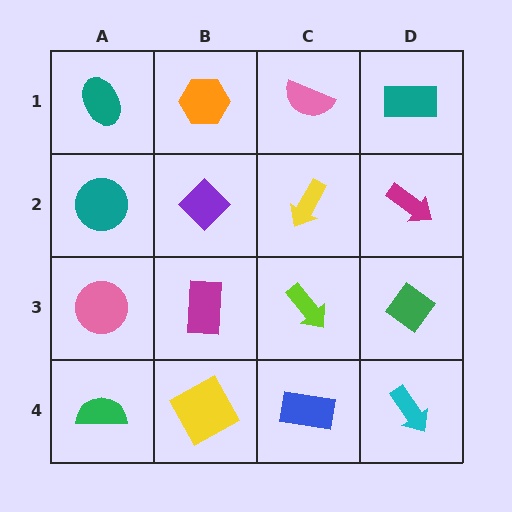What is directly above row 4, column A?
A pink circle.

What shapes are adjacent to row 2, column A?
A teal ellipse (row 1, column A), a pink circle (row 3, column A), a purple diamond (row 2, column B).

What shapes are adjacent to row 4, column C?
A lime arrow (row 3, column C), a yellow square (row 4, column B), a cyan arrow (row 4, column D).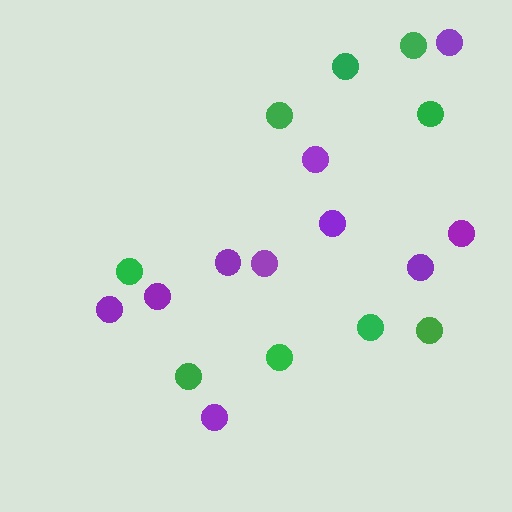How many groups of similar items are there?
There are 2 groups: one group of green circles (9) and one group of purple circles (10).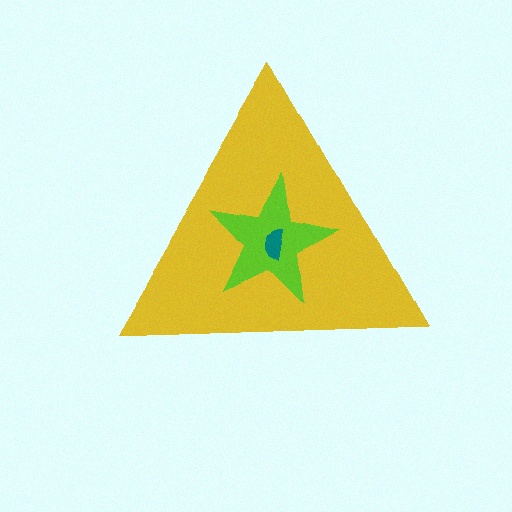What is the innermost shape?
The teal semicircle.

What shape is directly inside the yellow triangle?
The lime star.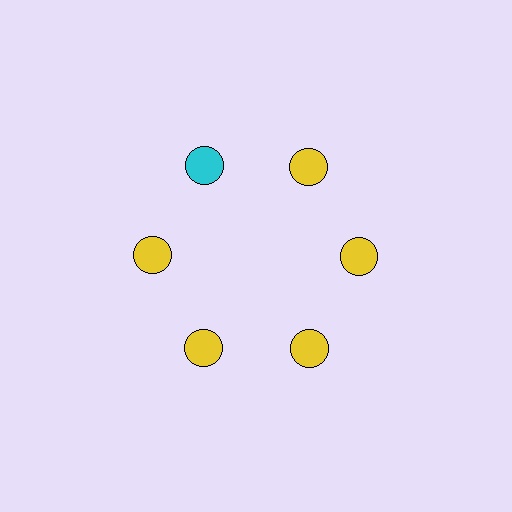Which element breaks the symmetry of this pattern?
The cyan circle at roughly the 11 o'clock position breaks the symmetry. All other shapes are yellow circles.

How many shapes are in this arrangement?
There are 6 shapes arranged in a ring pattern.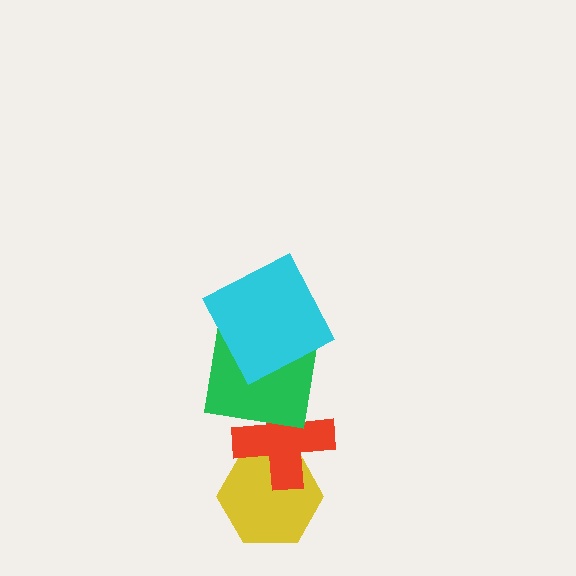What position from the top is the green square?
The green square is 2nd from the top.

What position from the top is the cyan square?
The cyan square is 1st from the top.